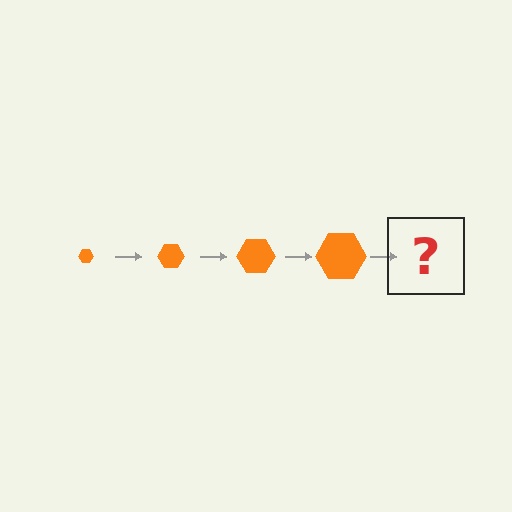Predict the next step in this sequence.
The next step is an orange hexagon, larger than the previous one.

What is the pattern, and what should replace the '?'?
The pattern is that the hexagon gets progressively larger each step. The '?' should be an orange hexagon, larger than the previous one.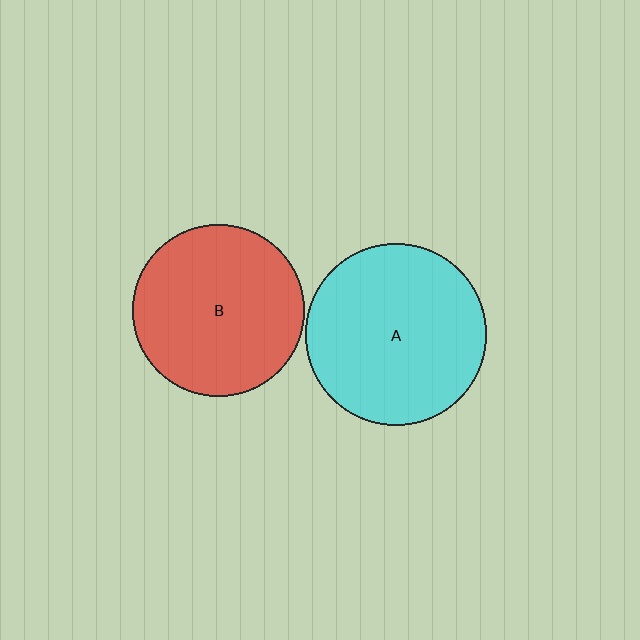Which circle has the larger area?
Circle A (cyan).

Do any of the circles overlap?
No, none of the circles overlap.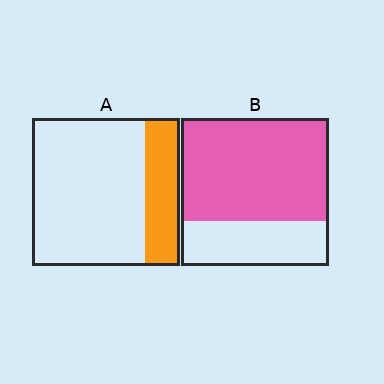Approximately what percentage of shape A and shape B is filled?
A is approximately 25% and B is approximately 70%.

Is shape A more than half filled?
No.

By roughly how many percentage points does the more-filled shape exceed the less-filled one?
By roughly 45 percentage points (B over A).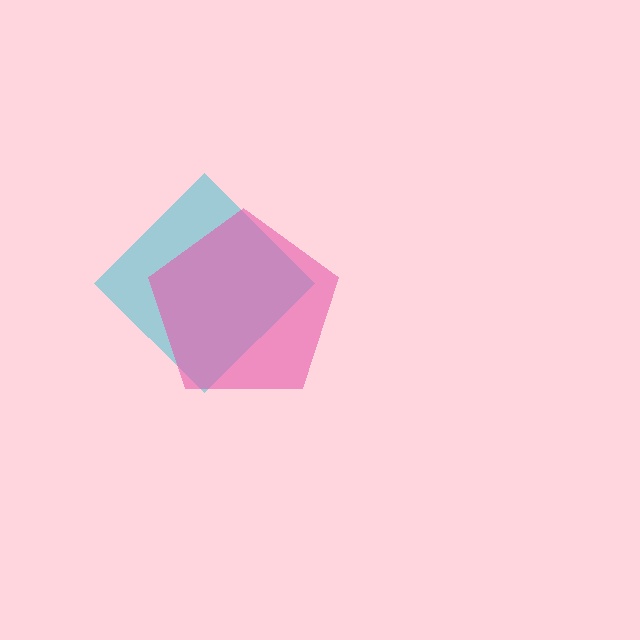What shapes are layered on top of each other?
The layered shapes are: a cyan diamond, a pink pentagon.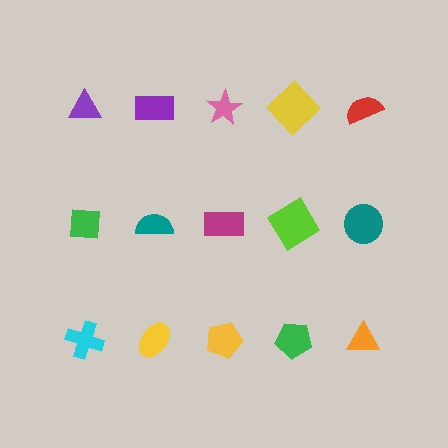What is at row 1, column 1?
A purple triangle.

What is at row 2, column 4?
A lime diamond.